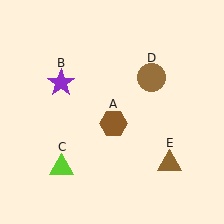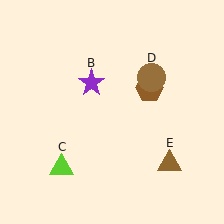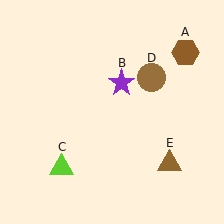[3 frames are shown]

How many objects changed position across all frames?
2 objects changed position: brown hexagon (object A), purple star (object B).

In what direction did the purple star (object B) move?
The purple star (object B) moved right.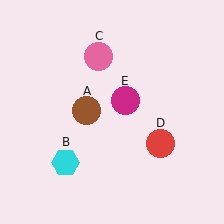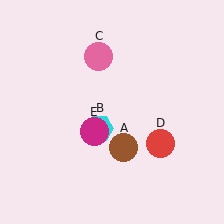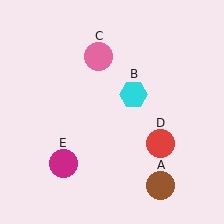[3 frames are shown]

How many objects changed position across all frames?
3 objects changed position: brown circle (object A), cyan hexagon (object B), magenta circle (object E).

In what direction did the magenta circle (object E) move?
The magenta circle (object E) moved down and to the left.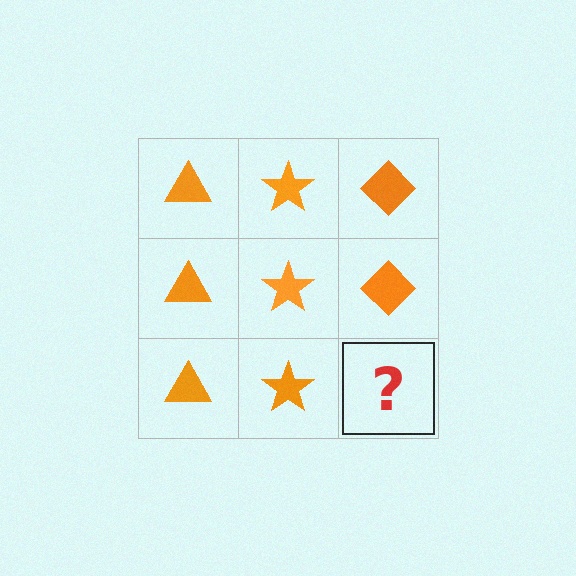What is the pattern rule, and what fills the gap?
The rule is that each column has a consistent shape. The gap should be filled with an orange diamond.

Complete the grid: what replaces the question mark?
The question mark should be replaced with an orange diamond.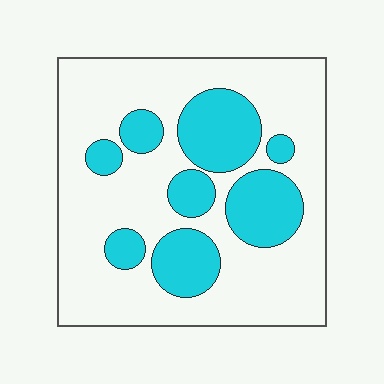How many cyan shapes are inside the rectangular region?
8.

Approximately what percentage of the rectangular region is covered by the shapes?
Approximately 30%.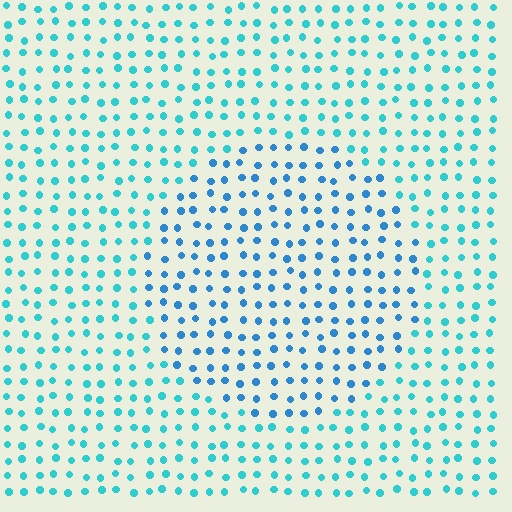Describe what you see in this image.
The image is filled with small cyan elements in a uniform arrangement. A circle-shaped region is visible where the elements are tinted to a slightly different hue, forming a subtle color boundary.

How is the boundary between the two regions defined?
The boundary is defined purely by a slight shift in hue (about 27 degrees). Spacing, size, and orientation are identical on both sides.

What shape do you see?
I see a circle.